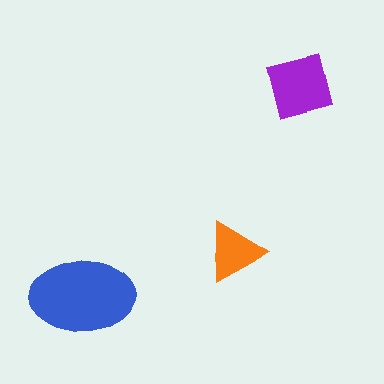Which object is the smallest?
The orange triangle.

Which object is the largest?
The blue ellipse.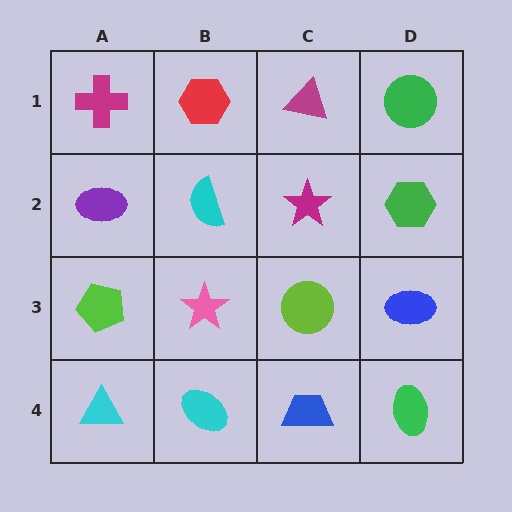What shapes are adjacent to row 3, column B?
A cyan semicircle (row 2, column B), a cyan ellipse (row 4, column B), a lime pentagon (row 3, column A), a lime circle (row 3, column C).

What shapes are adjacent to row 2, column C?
A magenta triangle (row 1, column C), a lime circle (row 3, column C), a cyan semicircle (row 2, column B), a green hexagon (row 2, column D).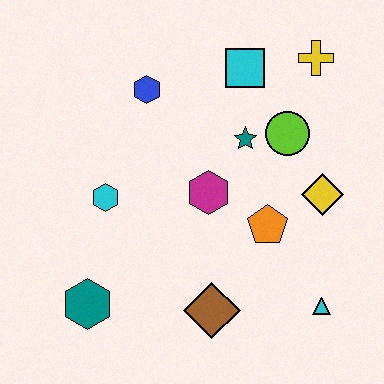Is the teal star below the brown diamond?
No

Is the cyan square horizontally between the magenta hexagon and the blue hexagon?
No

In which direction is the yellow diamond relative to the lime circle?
The yellow diamond is below the lime circle.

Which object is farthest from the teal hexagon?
The yellow cross is farthest from the teal hexagon.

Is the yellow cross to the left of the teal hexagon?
No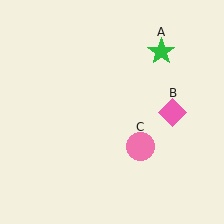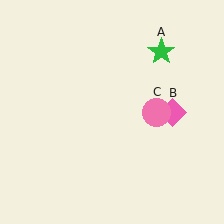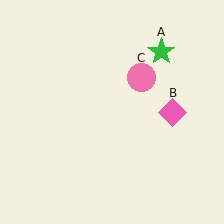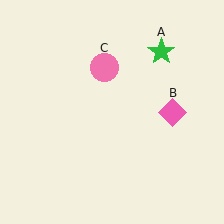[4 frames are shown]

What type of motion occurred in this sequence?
The pink circle (object C) rotated counterclockwise around the center of the scene.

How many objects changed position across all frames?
1 object changed position: pink circle (object C).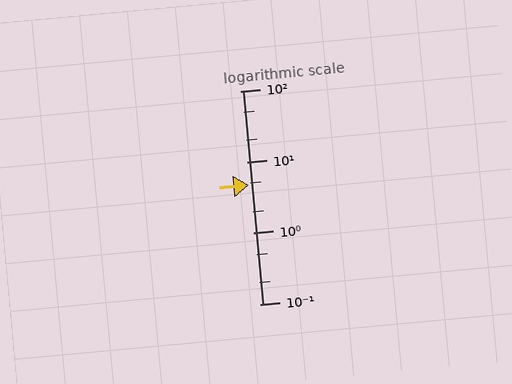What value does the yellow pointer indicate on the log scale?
The pointer indicates approximately 4.8.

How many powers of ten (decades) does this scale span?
The scale spans 3 decades, from 0.1 to 100.